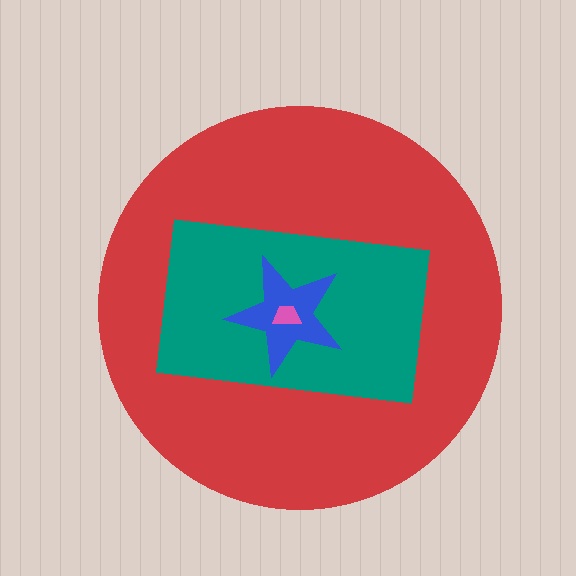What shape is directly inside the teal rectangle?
The blue star.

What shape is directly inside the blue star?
The pink trapezoid.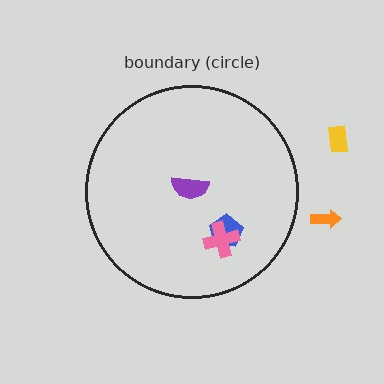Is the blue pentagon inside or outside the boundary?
Inside.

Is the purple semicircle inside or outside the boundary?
Inside.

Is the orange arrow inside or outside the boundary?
Outside.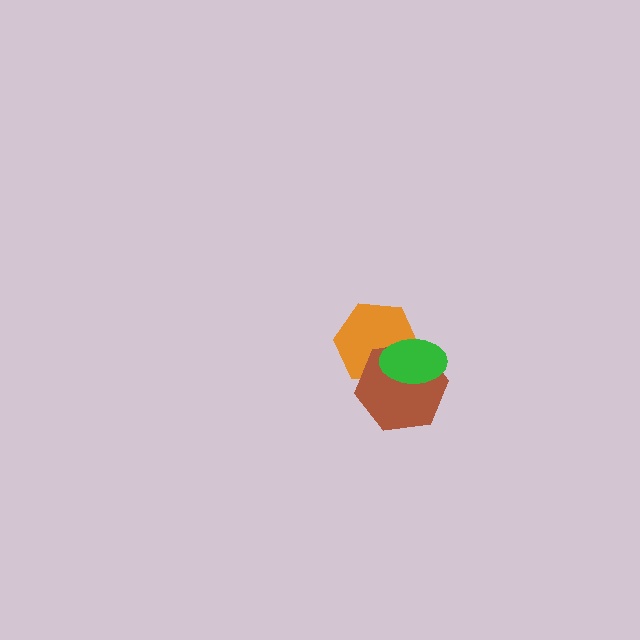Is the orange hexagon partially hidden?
Yes, it is partially covered by another shape.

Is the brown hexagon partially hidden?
Yes, it is partially covered by another shape.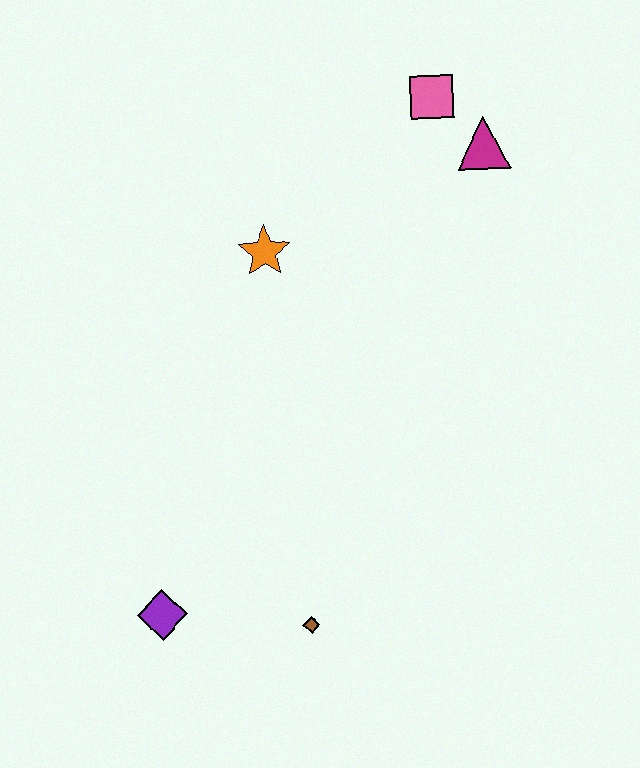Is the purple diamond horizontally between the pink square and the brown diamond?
No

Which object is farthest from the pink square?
The purple diamond is farthest from the pink square.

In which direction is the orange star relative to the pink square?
The orange star is to the left of the pink square.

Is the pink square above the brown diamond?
Yes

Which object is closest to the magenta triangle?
The pink square is closest to the magenta triangle.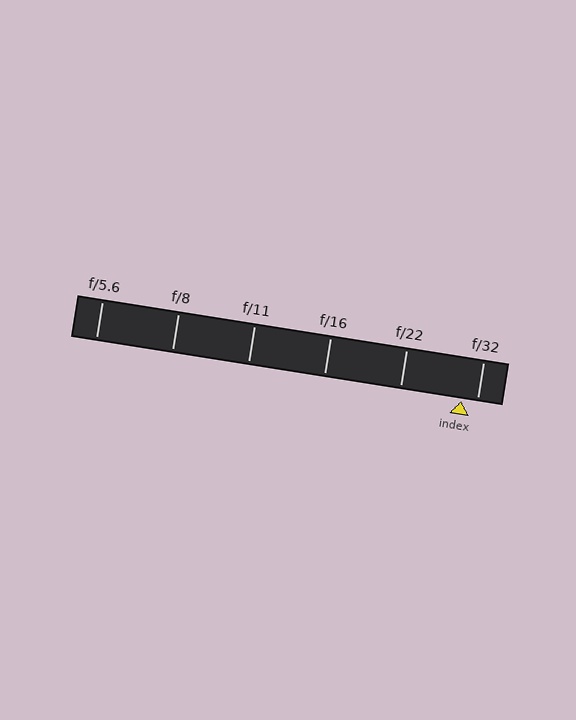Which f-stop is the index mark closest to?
The index mark is closest to f/32.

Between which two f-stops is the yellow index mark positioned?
The index mark is between f/22 and f/32.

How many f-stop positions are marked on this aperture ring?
There are 6 f-stop positions marked.